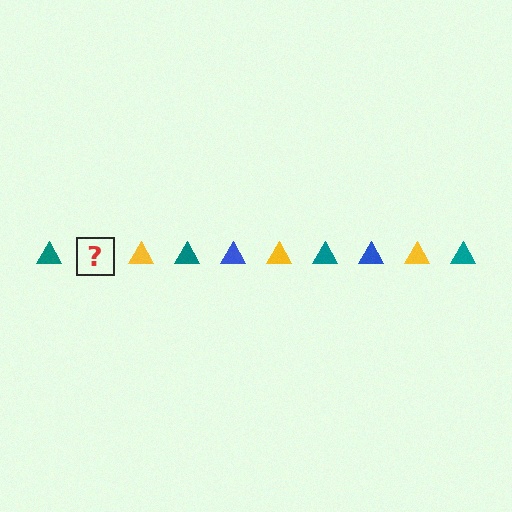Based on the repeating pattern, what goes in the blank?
The blank should be a blue triangle.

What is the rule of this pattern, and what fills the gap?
The rule is that the pattern cycles through teal, blue, yellow triangles. The gap should be filled with a blue triangle.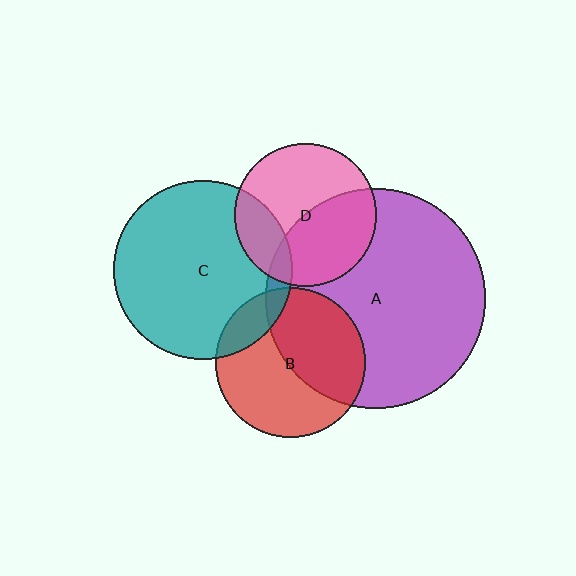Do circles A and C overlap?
Yes.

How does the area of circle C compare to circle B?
Approximately 1.4 times.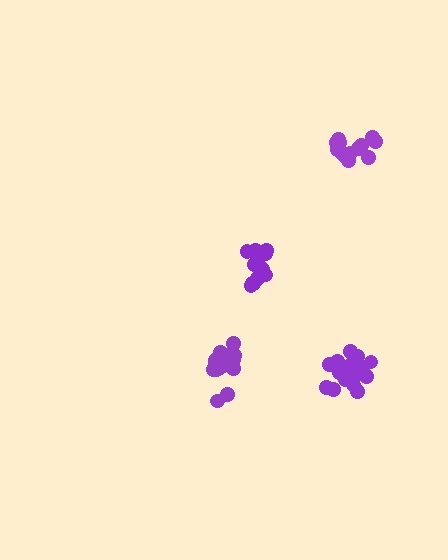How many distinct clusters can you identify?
There are 4 distinct clusters.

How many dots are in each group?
Group 1: 17 dots, Group 2: 15 dots, Group 3: 15 dots, Group 4: 17 dots (64 total).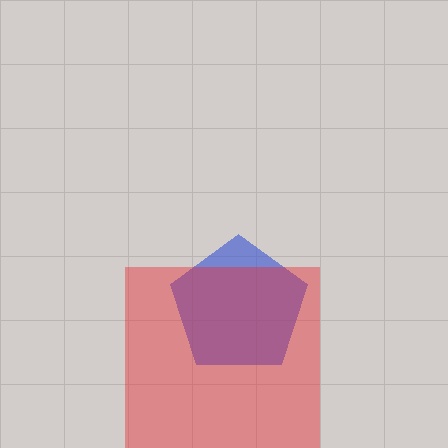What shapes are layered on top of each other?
The layered shapes are: a blue pentagon, a red square.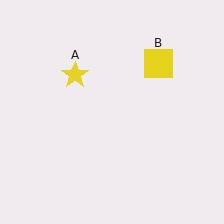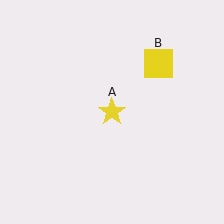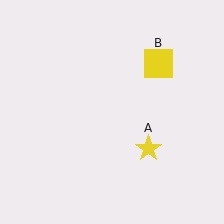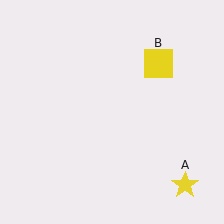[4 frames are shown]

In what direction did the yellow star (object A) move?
The yellow star (object A) moved down and to the right.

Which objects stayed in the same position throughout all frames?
Yellow square (object B) remained stationary.